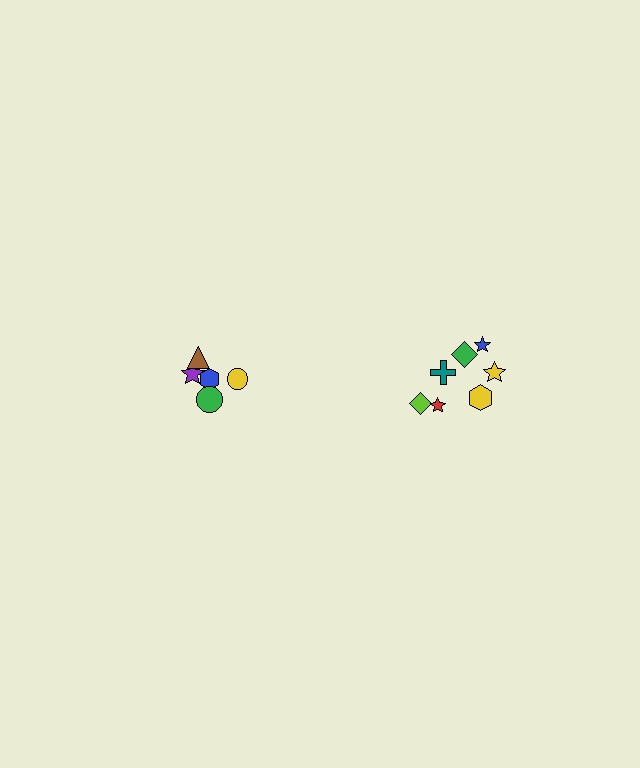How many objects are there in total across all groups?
There are 12 objects.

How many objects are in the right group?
There are 7 objects.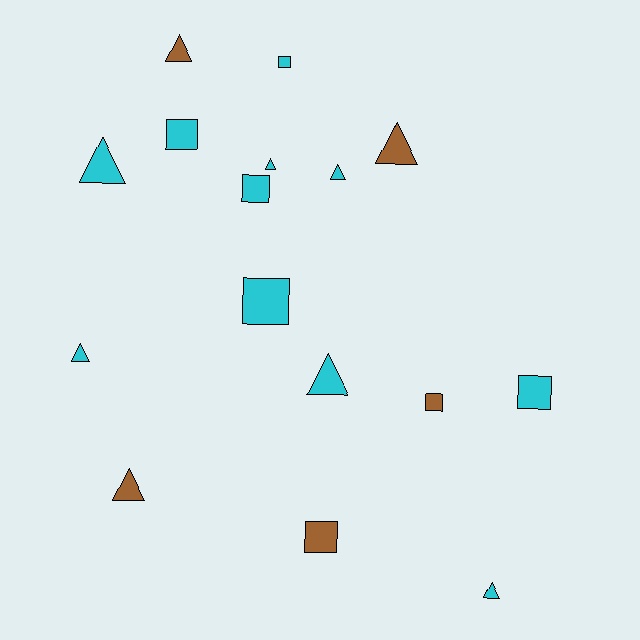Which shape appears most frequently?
Triangle, with 9 objects.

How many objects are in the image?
There are 16 objects.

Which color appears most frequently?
Cyan, with 11 objects.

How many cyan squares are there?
There are 5 cyan squares.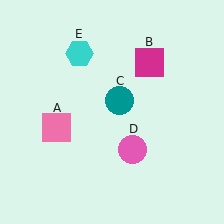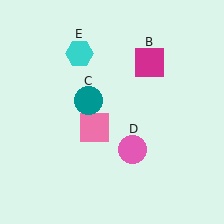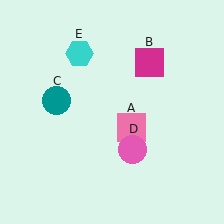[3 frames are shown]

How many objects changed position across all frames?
2 objects changed position: pink square (object A), teal circle (object C).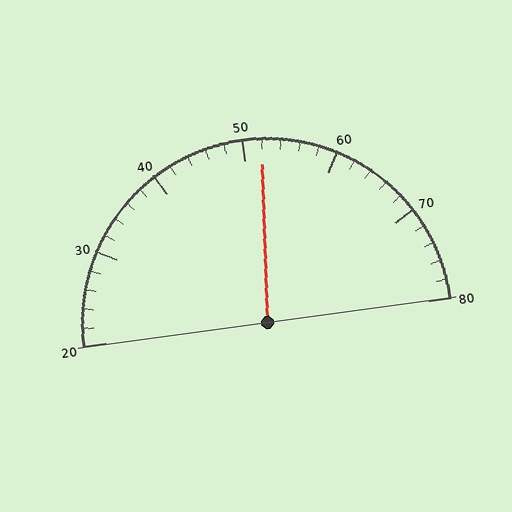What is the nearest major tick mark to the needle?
The nearest major tick mark is 50.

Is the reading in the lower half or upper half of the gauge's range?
The reading is in the upper half of the range (20 to 80).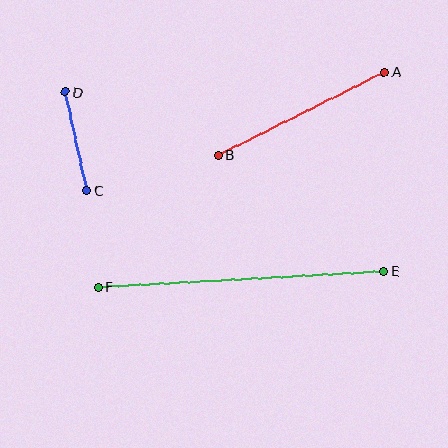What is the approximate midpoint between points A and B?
The midpoint is at approximately (301, 113) pixels.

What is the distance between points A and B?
The distance is approximately 186 pixels.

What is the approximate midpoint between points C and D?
The midpoint is at approximately (76, 141) pixels.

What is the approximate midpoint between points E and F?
The midpoint is at approximately (241, 279) pixels.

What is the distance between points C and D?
The distance is approximately 101 pixels.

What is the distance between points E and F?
The distance is approximately 286 pixels.